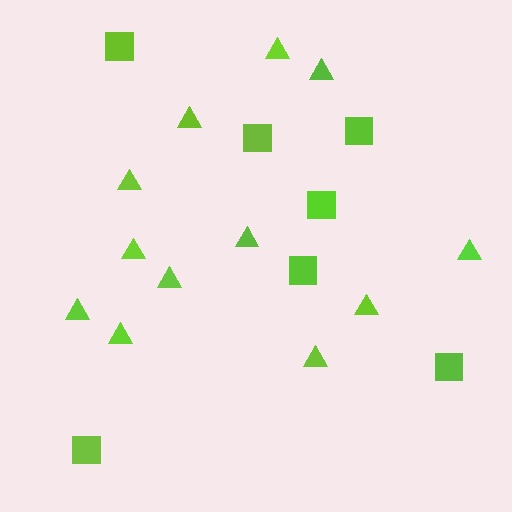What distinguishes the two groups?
There are 2 groups: one group of triangles (12) and one group of squares (7).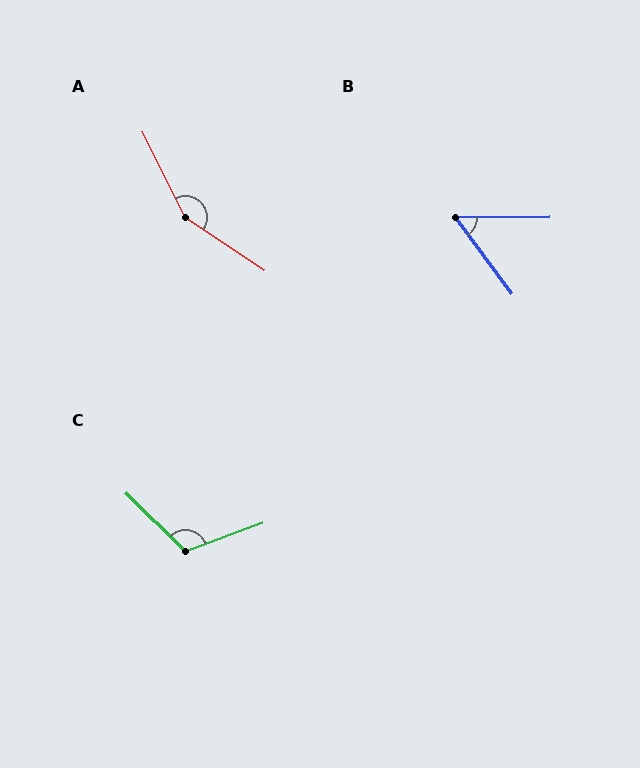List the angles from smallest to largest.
B (54°), C (115°), A (150°).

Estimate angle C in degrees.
Approximately 115 degrees.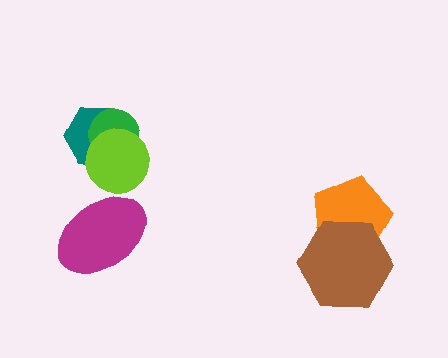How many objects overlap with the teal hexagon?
2 objects overlap with the teal hexagon.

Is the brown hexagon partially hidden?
No, no other shape covers it.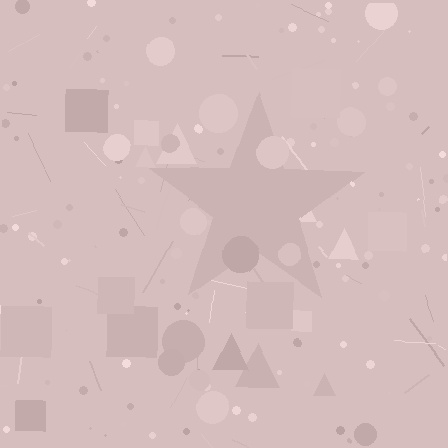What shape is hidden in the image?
A star is hidden in the image.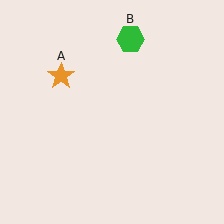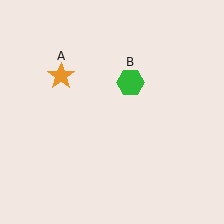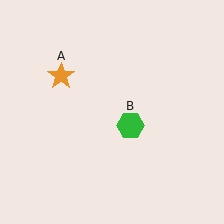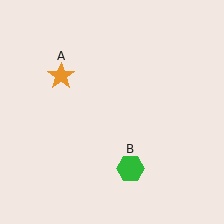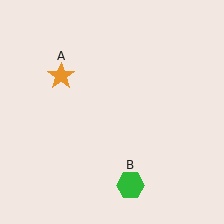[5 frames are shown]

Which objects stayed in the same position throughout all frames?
Orange star (object A) remained stationary.